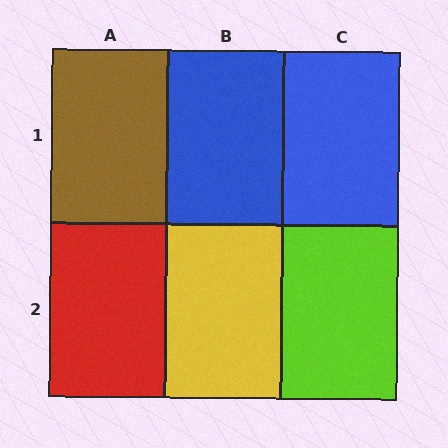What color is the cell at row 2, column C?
Lime.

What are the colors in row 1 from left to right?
Brown, blue, blue.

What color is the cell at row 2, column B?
Yellow.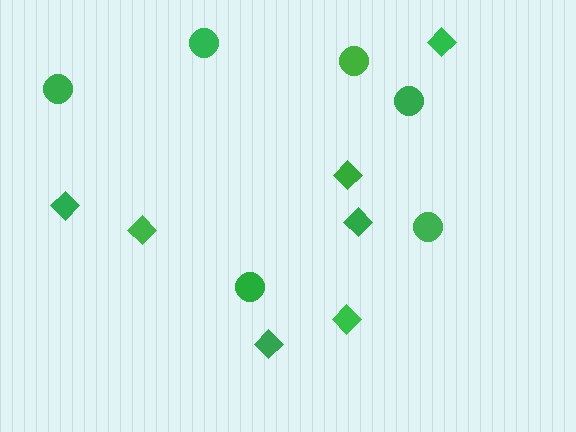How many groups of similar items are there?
There are 2 groups: one group of circles (6) and one group of diamonds (7).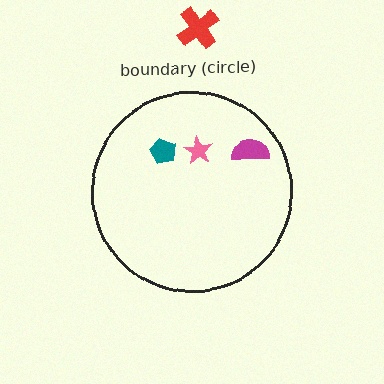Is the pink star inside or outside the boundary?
Inside.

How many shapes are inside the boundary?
3 inside, 1 outside.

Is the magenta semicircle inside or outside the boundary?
Inside.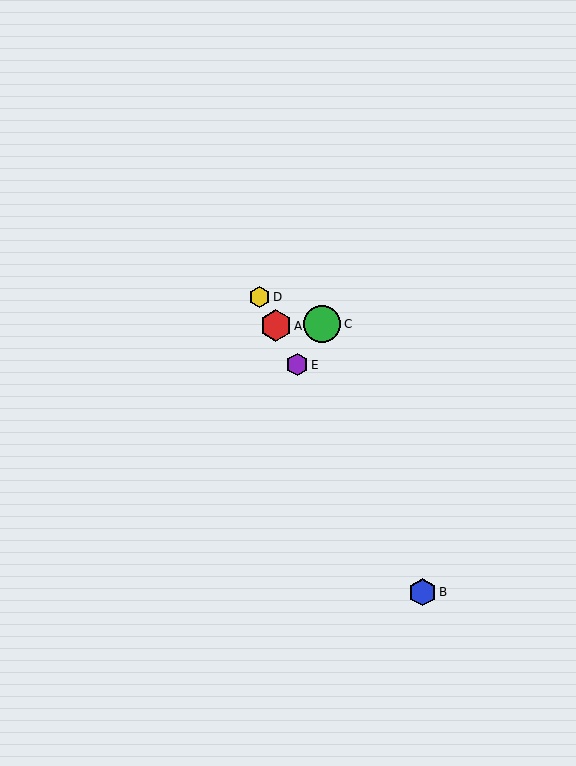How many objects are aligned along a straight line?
4 objects (A, B, D, E) are aligned along a straight line.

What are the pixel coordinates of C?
Object C is at (322, 324).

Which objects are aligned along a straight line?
Objects A, B, D, E are aligned along a straight line.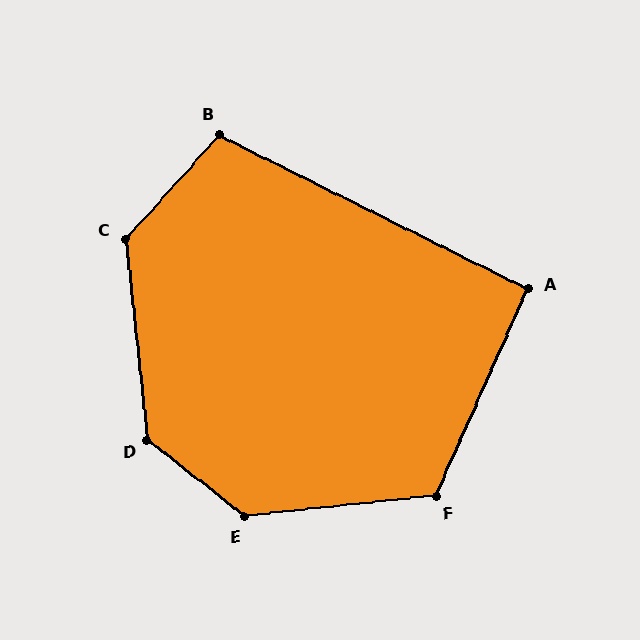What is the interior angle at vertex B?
Approximately 105 degrees (obtuse).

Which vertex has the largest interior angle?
E, at approximately 136 degrees.